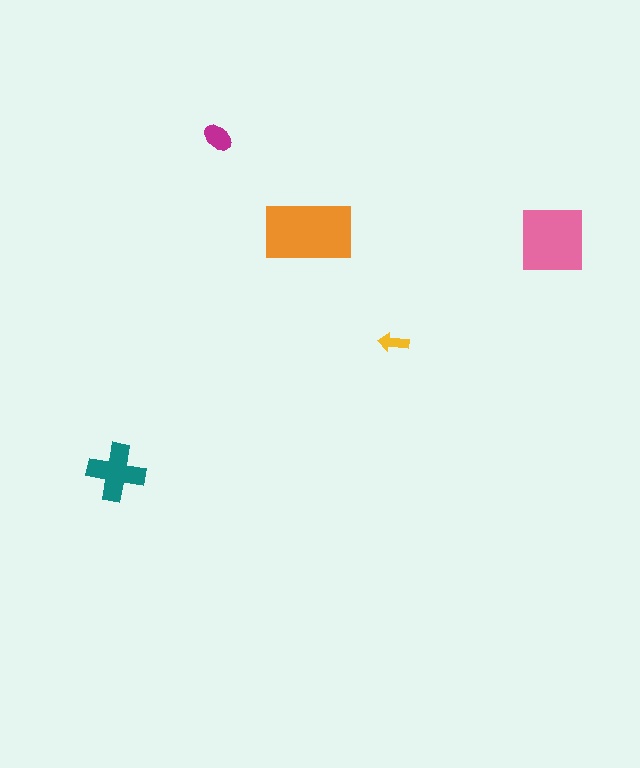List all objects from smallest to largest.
The yellow arrow, the magenta ellipse, the teal cross, the pink square, the orange rectangle.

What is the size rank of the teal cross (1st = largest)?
3rd.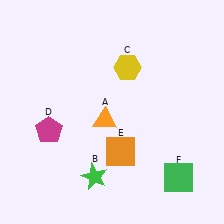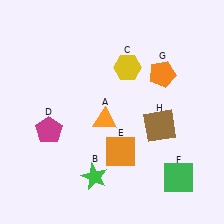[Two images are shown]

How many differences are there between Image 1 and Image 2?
There are 2 differences between the two images.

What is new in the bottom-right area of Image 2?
A brown square (H) was added in the bottom-right area of Image 2.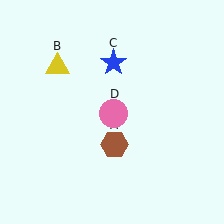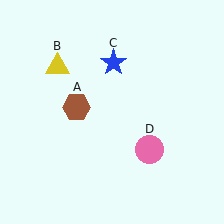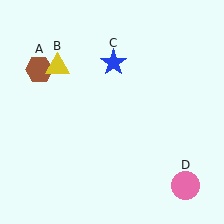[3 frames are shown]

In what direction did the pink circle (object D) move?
The pink circle (object D) moved down and to the right.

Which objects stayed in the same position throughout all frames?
Yellow triangle (object B) and blue star (object C) remained stationary.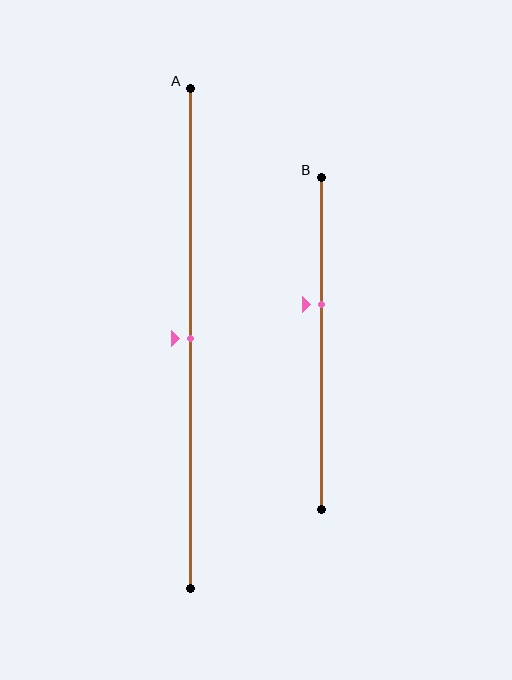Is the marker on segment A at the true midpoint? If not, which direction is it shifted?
Yes, the marker on segment A is at the true midpoint.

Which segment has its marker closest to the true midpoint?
Segment A has its marker closest to the true midpoint.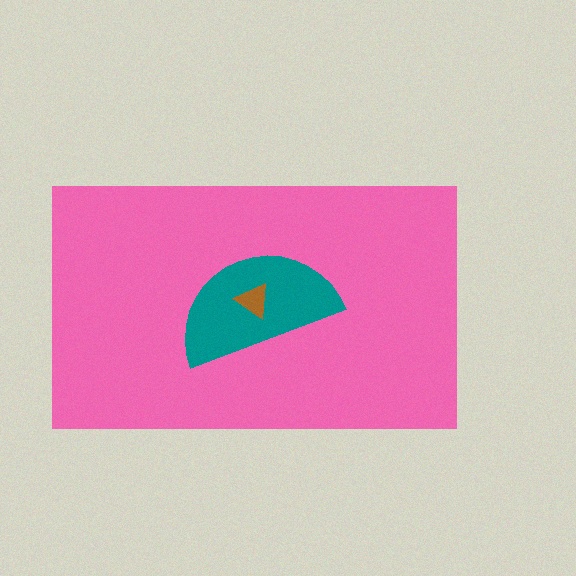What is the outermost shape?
The pink rectangle.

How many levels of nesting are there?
3.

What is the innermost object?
The brown triangle.